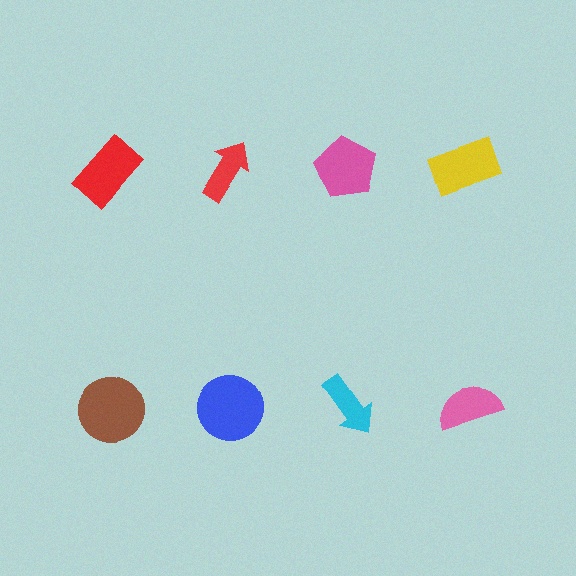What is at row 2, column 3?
A cyan arrow.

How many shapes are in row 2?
4 shapes.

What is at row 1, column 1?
A red rectangle.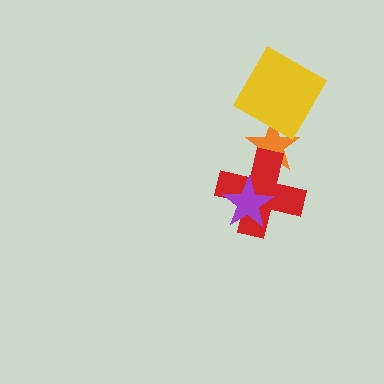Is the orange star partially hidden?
Yes, it is partially covered by another shape.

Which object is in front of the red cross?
The purple star is in front of the red cross.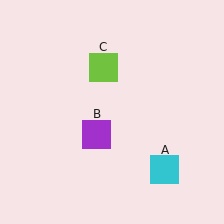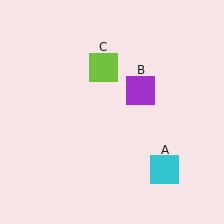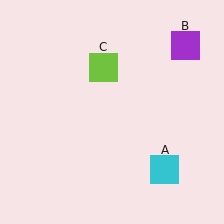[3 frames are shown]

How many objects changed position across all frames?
1 object changed position: purple square (object B).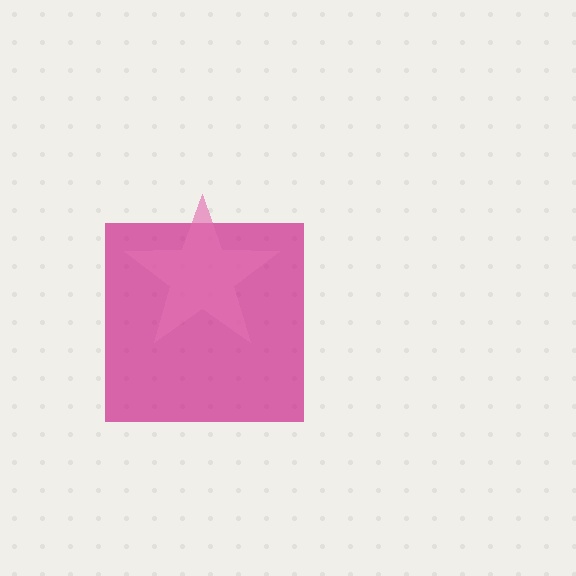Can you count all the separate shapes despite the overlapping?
Yes, there are 2 separate shapes.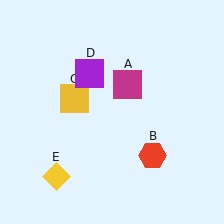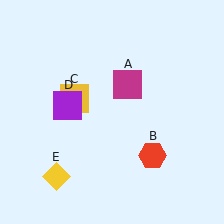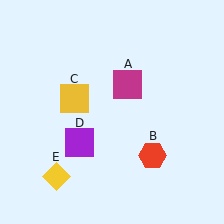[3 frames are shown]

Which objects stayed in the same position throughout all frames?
Magenta square (object A) and red hexagon (object B) and yellow square (object C) and yellow diamond (object E) remained stationary.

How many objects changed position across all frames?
1 object changed position: purple square (object D).